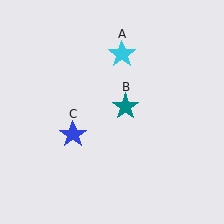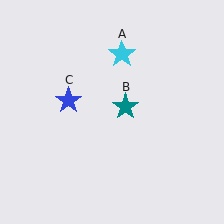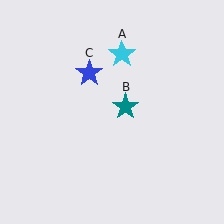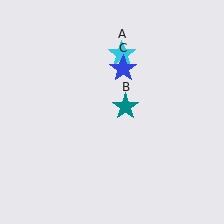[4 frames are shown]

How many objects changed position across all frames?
1 object changed position: blue star (object C).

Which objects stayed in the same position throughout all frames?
Cyan star (object A) and teal star (object B) remained stationary.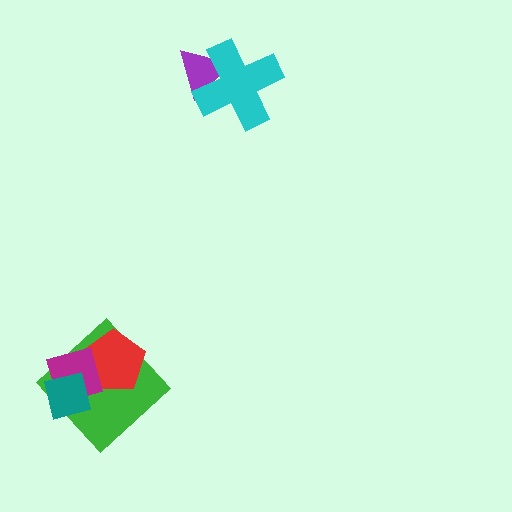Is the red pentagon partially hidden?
Yes, it is partially covered by another shape.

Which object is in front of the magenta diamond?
The teal square is in front of the magenta diamond.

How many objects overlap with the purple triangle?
1 object overlaps with the purple triangle.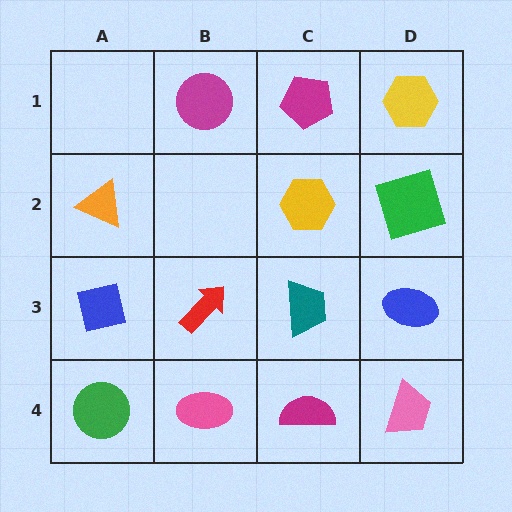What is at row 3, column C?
A teal trapezoid.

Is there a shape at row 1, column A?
No, that cell is empty.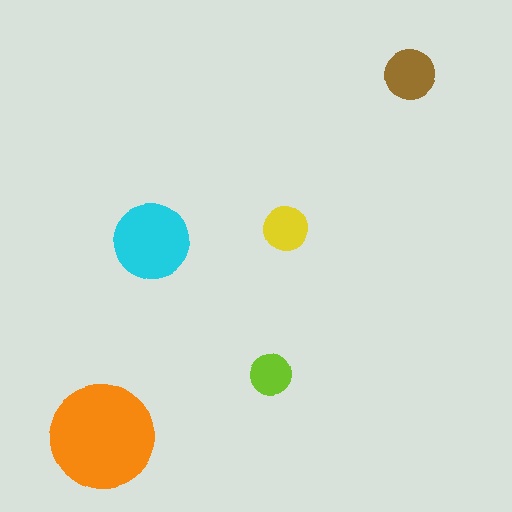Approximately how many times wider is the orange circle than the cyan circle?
About 1.5 times wider.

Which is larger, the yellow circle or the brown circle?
The brown one.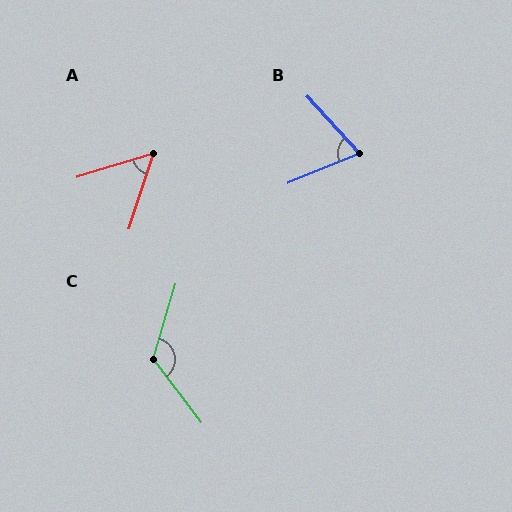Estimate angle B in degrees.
Approximately 70 degrees.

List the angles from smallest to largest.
A (55°), B (70°), C (126°).